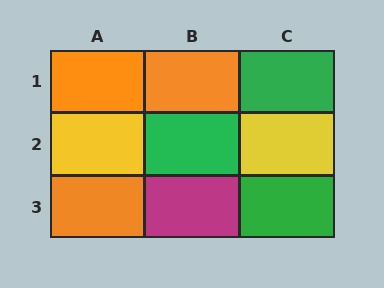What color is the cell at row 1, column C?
Green.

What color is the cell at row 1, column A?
Orange.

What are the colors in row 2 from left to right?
Yellow, green, yellow.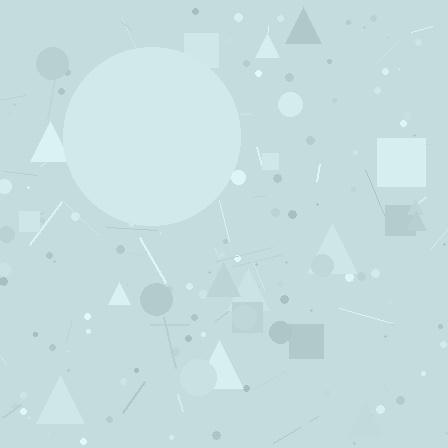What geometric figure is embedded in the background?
A circle is embedded in the background.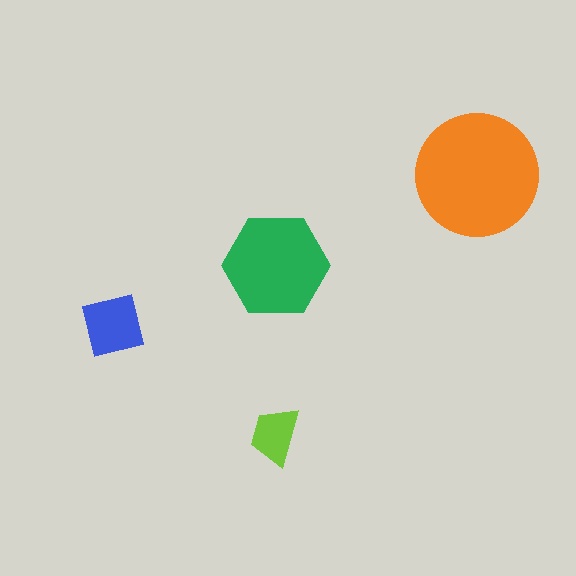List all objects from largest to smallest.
The orange circle, the green hexagon, the blue square, the lime trapezoid.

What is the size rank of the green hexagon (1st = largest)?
2nd.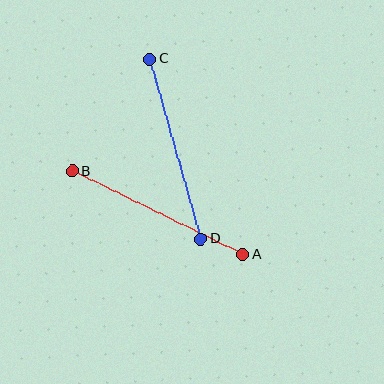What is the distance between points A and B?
The distance is approximately 190 pixels.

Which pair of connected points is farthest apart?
Points A and B are farthest apart.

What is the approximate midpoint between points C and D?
The midpoint is at approximately (175, 149) pixels.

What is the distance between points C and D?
The distance is approximately 187 pixels.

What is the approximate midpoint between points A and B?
The midpoint is at approximately (158, 213) pixels.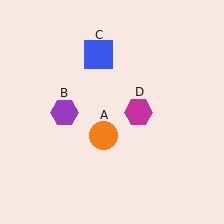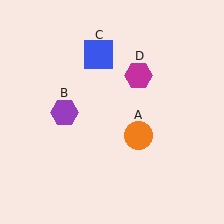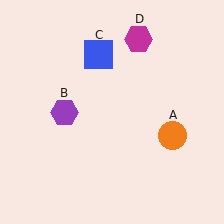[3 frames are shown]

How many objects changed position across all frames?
2 objects changed position: orange circle (object A), magenta hexagon (object D).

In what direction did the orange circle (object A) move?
The orange circle (object A) moved right.